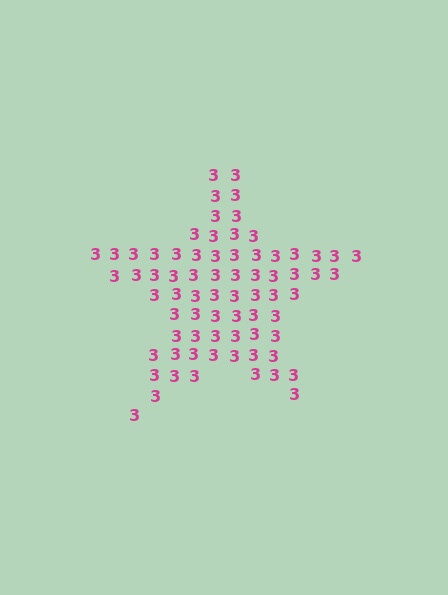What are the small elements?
The small elements are digit 3's.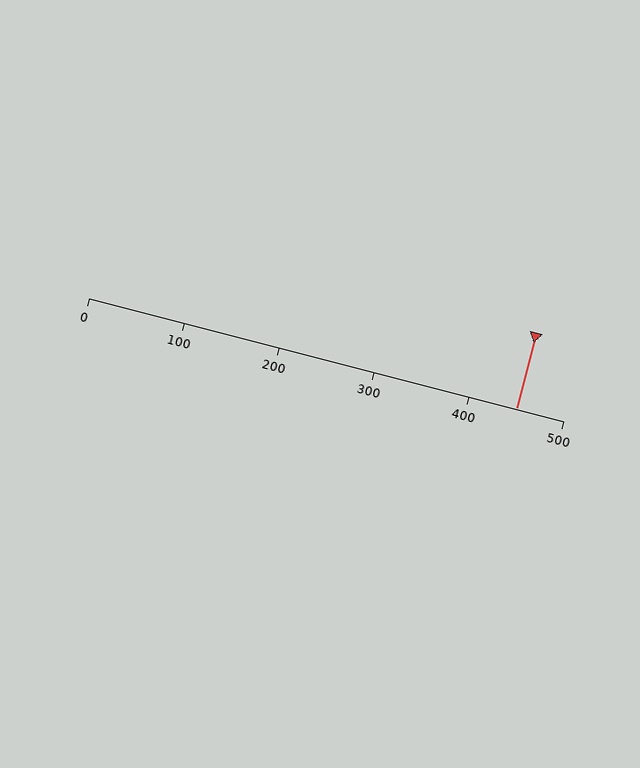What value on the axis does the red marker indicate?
The marker indicates approximately 450.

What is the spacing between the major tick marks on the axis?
The major ticks are spaced 100 apart.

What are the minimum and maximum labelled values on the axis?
The axis runs from 0 to 500.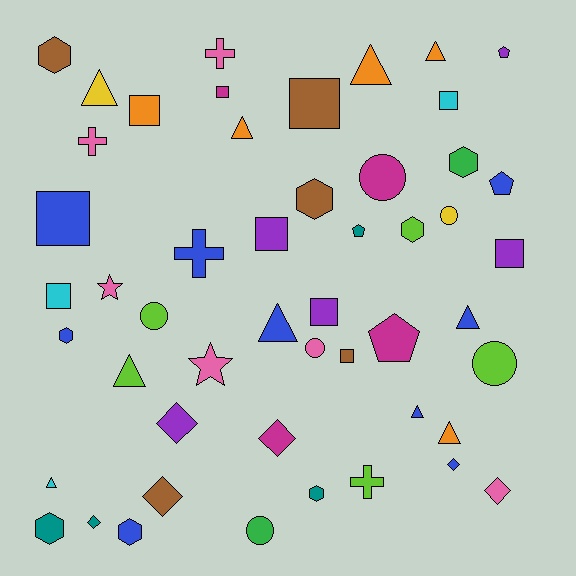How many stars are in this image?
There are 2 stars.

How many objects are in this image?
There are 50 objects.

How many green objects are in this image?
There are 2 green objects.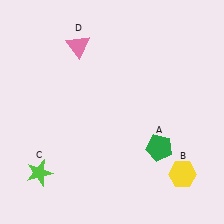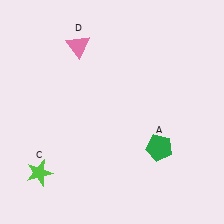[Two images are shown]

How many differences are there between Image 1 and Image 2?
There is 1 difference between the two images.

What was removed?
The yellow hexagon (B) was removed in Image 2.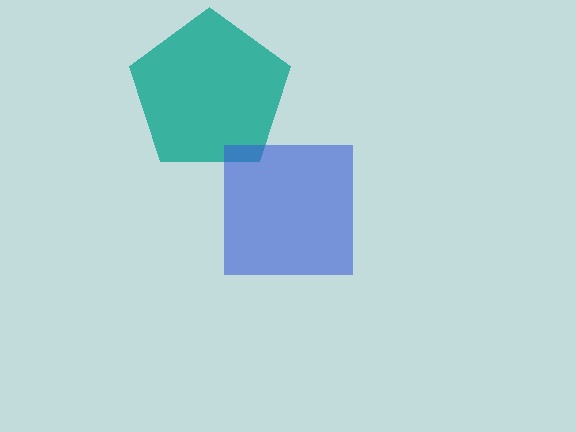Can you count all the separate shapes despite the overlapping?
Yes, there are 2 separate shapes.